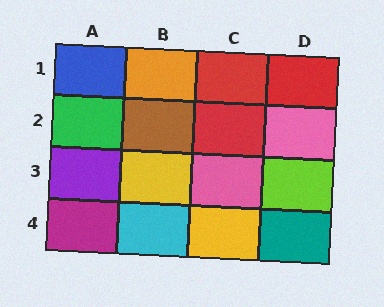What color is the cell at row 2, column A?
Green.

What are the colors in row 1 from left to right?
Blue, orange, red, red.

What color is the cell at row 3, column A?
Purple.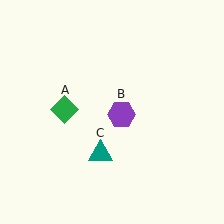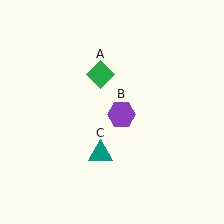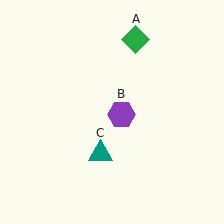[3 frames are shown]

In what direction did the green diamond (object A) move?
The green diamond (object A) moved up and to the right.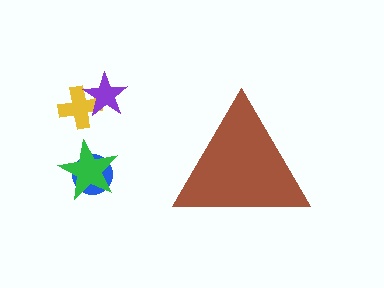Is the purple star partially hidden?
No, the purple star is fully visible.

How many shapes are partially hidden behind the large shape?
0 shapes are partially hidden.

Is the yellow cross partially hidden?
No, the yellow cross is fully visible.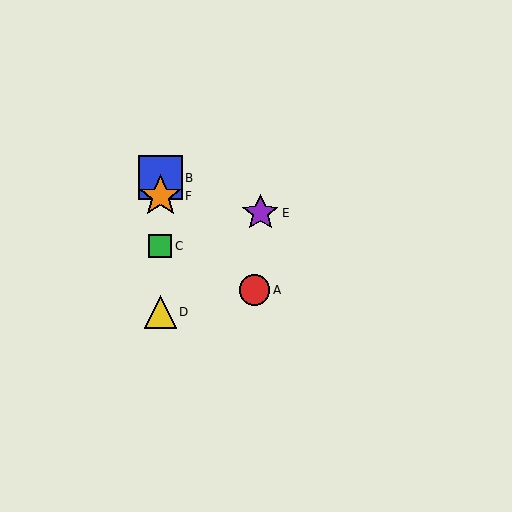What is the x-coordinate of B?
Object B is at x≈160.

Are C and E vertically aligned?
No, C is at x≈160 and E is at x≈260.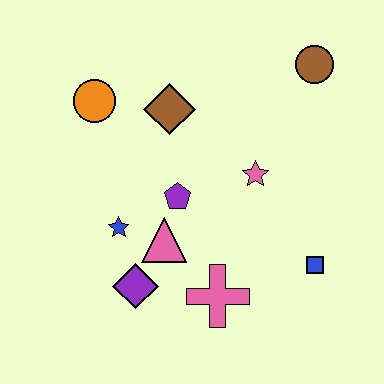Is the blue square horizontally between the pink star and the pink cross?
No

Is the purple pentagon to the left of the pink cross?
Yes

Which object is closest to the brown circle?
The pink star is closest to the brown circle.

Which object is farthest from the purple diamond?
The brown circle is farthest from the purple diamond.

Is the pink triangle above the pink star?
No